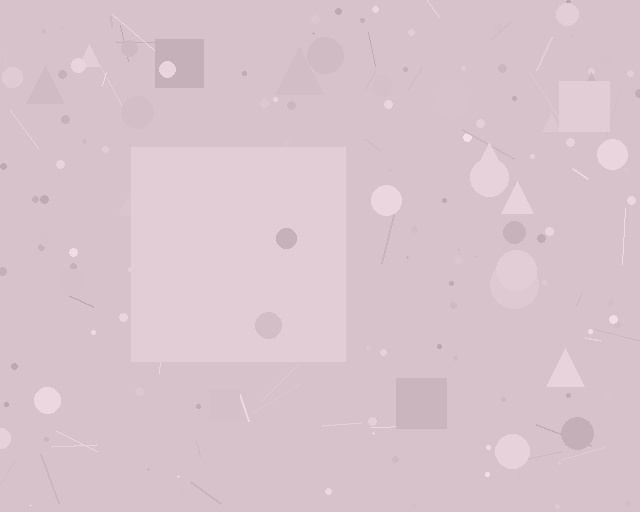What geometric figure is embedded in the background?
A square is embedded in the background.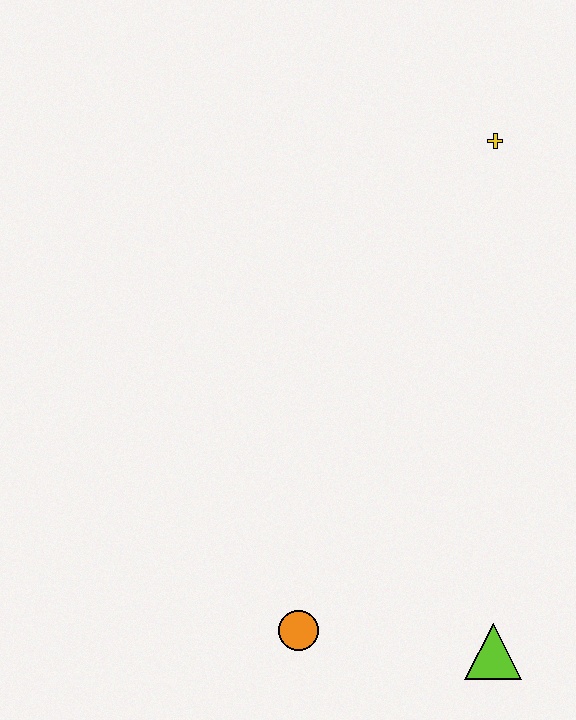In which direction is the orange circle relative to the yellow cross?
The orange circle is below the yellow cross.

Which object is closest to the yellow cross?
The lime triangle is closest to the yellow cross.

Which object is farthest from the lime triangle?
The yellow cross is farthest from the lime triangle.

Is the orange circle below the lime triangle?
No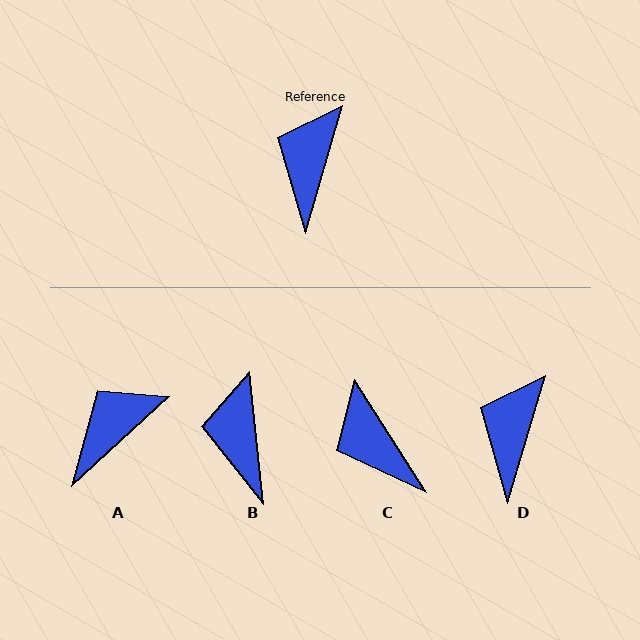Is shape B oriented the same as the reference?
No, it is off by about 23 degrees.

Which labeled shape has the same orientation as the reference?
D.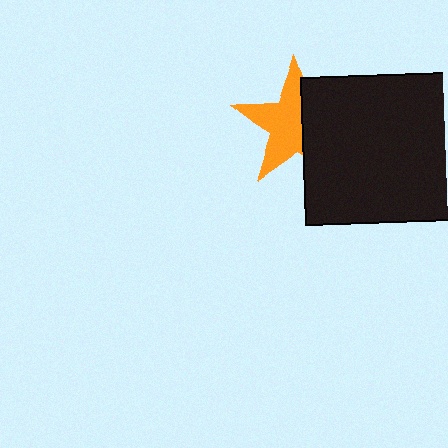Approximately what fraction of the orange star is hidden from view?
Roughly 41% of the orange star is hidden behind the black square.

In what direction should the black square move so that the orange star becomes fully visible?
The black square should move right. That is the shortest direction to clear the overlap and leave the orange star fully visible.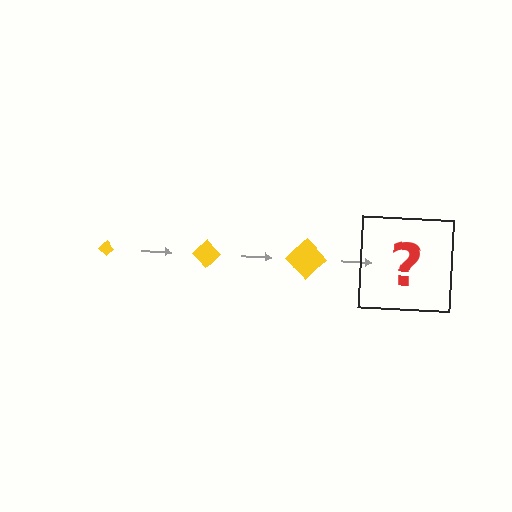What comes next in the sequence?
The next element should be a yellow diamond, larger than the previous one.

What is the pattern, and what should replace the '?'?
The pattern is that the diamond gets progressively larger each step. The '?' should be a yellow diamond, larger than the previous one.